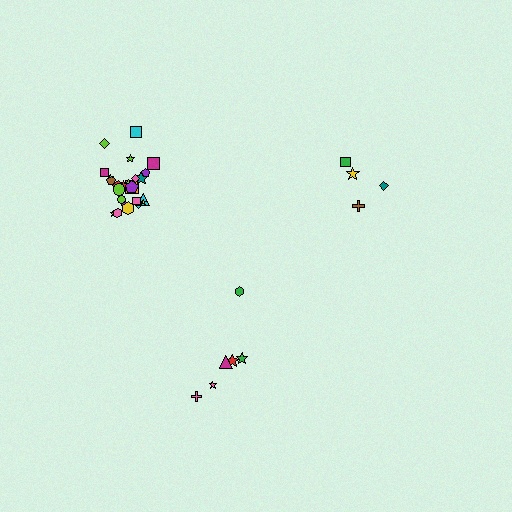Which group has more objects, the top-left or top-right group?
The top-left group.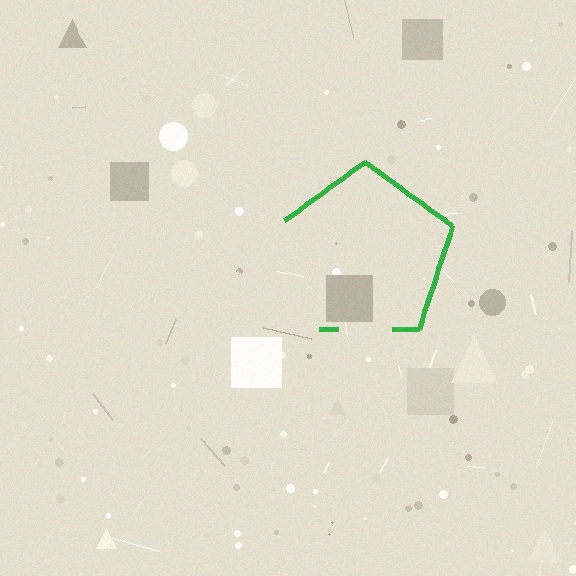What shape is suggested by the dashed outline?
The dashed outline suggests a pentagon.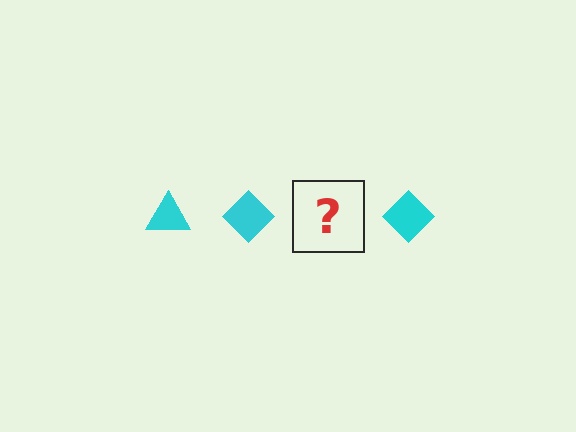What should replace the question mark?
The question mark should be replaced with a cyan triangle.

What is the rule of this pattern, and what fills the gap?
The rule is that the pattern cycles through triangle, diamond shapes in cyan. The gap should be filled with a cyan triangle.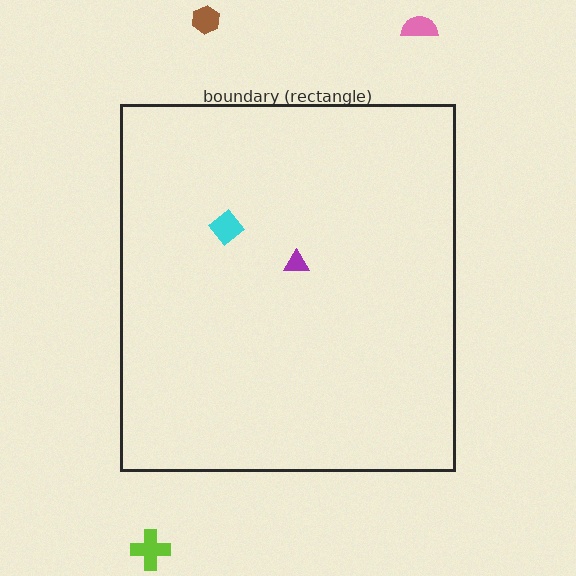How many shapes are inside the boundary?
2 inside, 3 outside.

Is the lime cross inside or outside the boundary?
Outside.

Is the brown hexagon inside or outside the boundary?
Outside.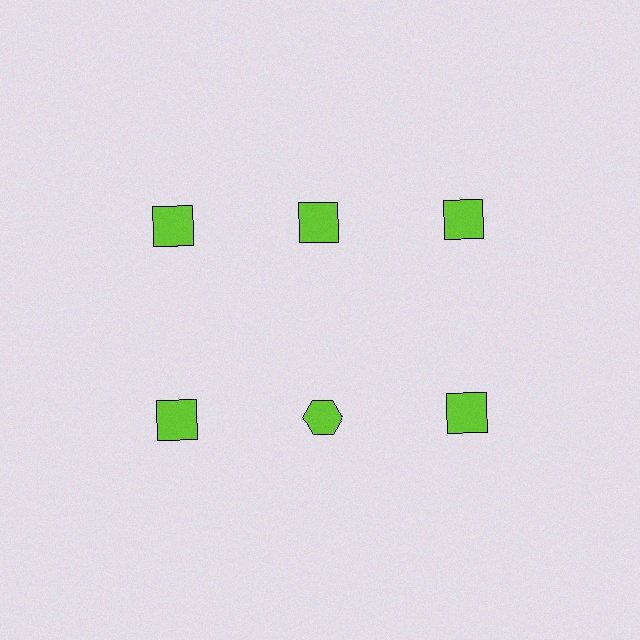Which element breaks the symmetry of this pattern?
The lime hexagon in the second row, second from left column breaks the symmetry. All other shapes are lime squares.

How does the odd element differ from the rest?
It has a different shape: hexagon instead of square.